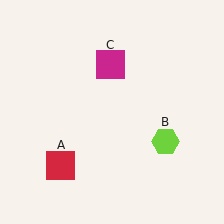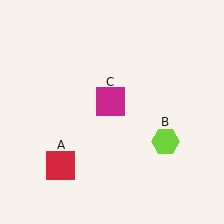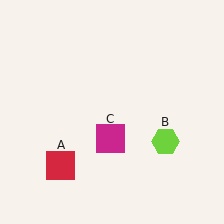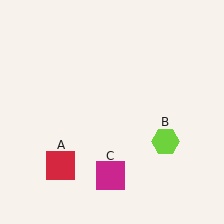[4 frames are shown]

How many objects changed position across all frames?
1 object changed position: magenta square (object C).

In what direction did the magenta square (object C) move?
The magenta square (object C) moved down.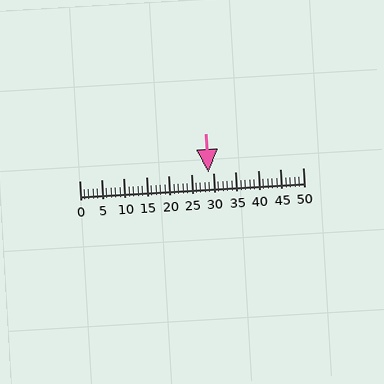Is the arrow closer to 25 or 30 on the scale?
The arrow is closer to 30.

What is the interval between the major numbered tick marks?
The major tick marks are spaced 5 units apart.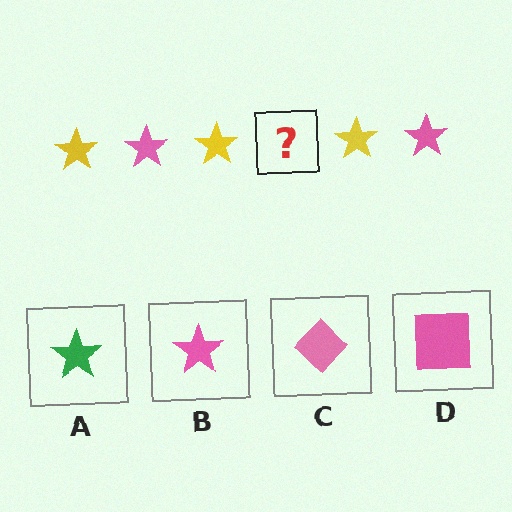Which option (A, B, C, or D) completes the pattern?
B.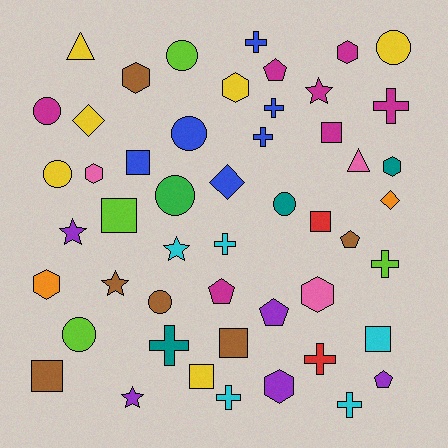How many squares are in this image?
There are 8 squares.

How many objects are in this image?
There are 50 objects.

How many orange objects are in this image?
There are 2 orange objects.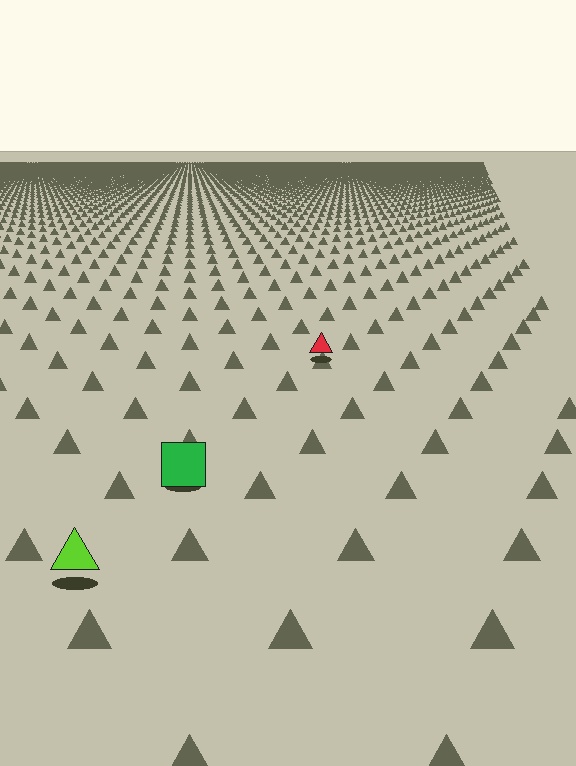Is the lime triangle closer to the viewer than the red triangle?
Yes. The lime triangle is closer — you can tell from the texture gradient: the ground texture is coarser near it.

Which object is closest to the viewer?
The lime triangle is closest. The texture marks near it are larger and more spread out.